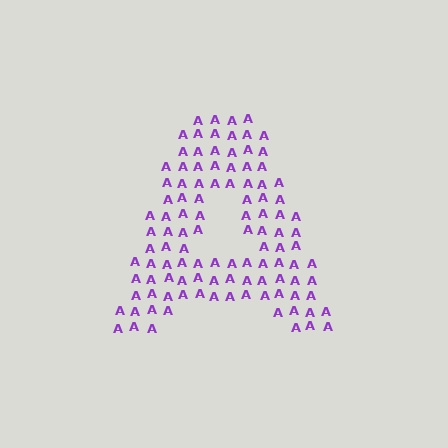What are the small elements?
The small elements are letter A's.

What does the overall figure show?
The overall figure shows the letter A.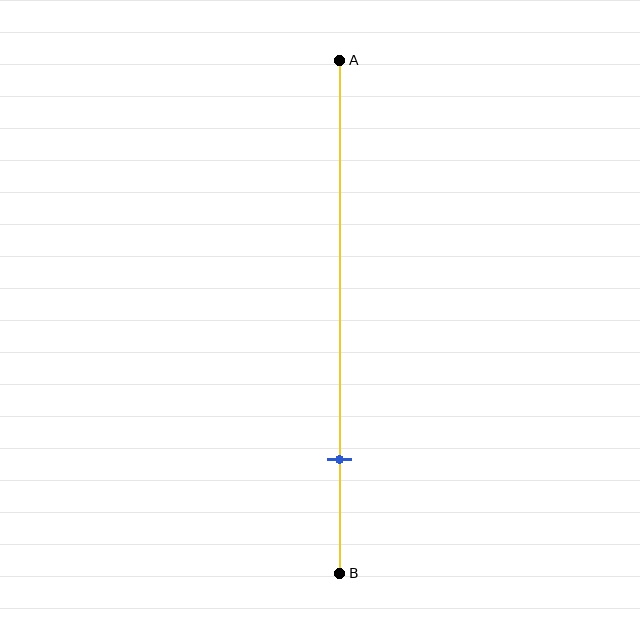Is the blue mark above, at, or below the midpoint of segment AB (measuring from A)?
The blue mark is below the midpoint of segment AB.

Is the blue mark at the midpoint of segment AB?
No, the mark is at about 80% from A, not at the 50% midpoint.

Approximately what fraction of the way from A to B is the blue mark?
The blue mark is approximately 80% of the way from A to B.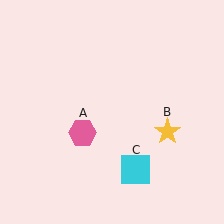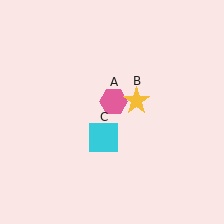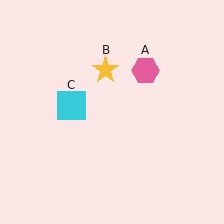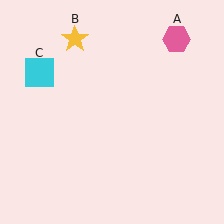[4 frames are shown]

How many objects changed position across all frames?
3 objects changed position: pink hexagon (object A), yellow star (object B), cyan square (object C).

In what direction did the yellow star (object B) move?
The yellow star (object B) moved up and to the left.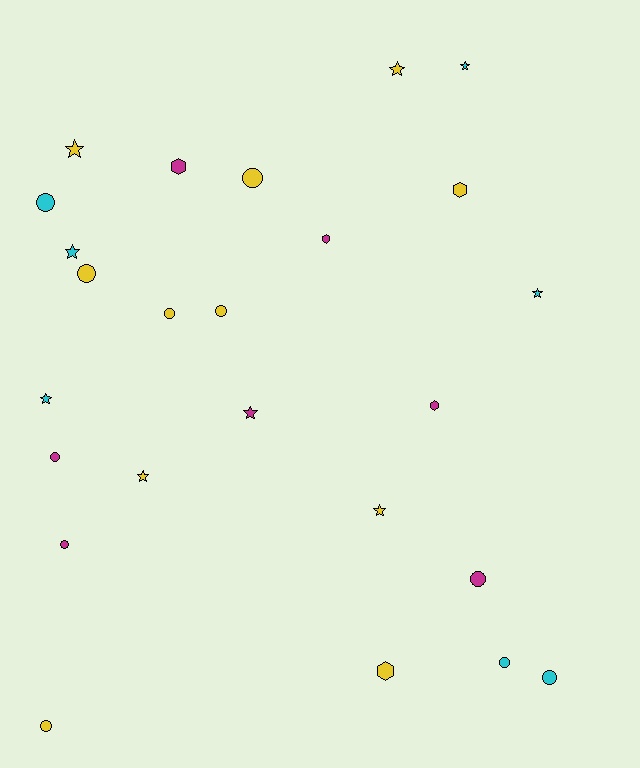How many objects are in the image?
There are 25 objects.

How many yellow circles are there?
There are 5 yellow circles.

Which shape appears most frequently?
Circle, with 11 objects.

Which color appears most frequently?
Yellow, with 11 objects.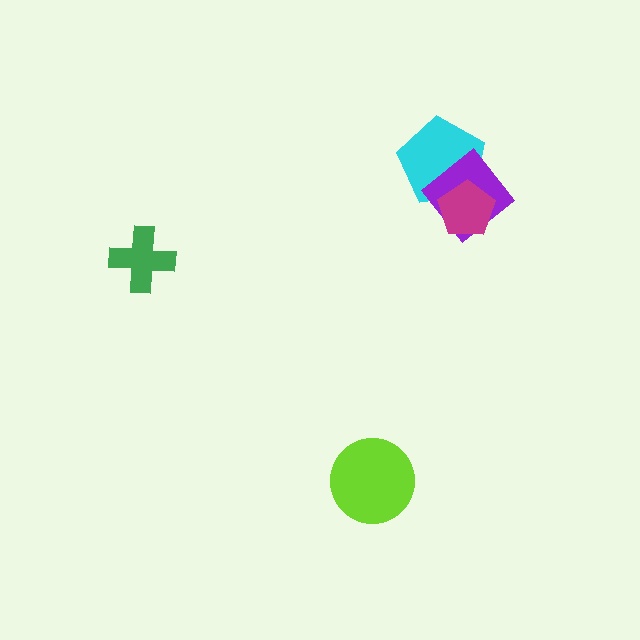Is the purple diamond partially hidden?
Yes, it is partially covered by another shape.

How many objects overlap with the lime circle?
0 objects overlap with the lime circle.